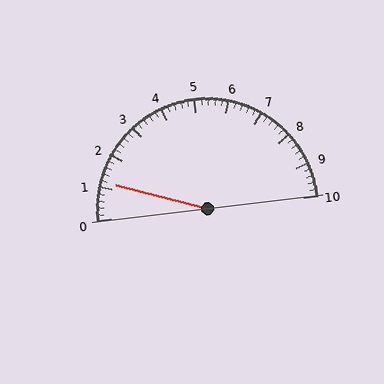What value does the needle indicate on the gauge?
The needle indicates approximately 1.2.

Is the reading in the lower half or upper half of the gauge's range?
The reading is in the lower half of the range (0 to 10).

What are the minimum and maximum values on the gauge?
The gauge ranges from 0 to 10.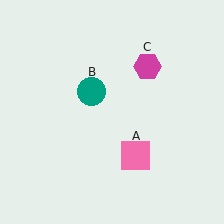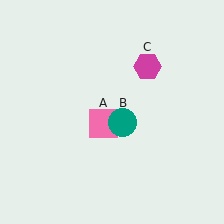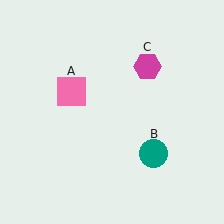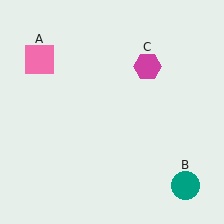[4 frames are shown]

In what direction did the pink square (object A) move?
The pink square (object A) moved up and to the left.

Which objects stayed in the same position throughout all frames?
Magenta hexagon (object C) remained stationary.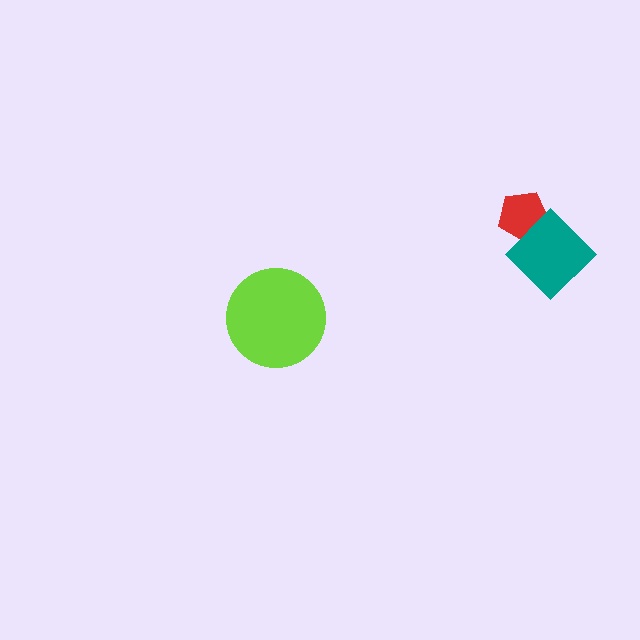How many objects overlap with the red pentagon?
1 object overlaps with the red pentagon.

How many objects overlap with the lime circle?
0 objects overlap with the lime circle.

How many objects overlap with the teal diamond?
1 object overlaps with the teal diamond.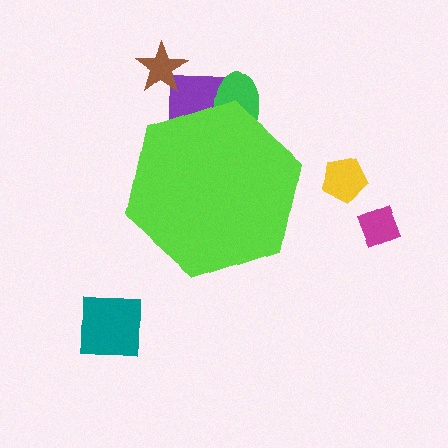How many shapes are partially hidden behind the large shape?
2 shapes are partially hidden.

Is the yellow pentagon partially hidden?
No, the yellow pentagon is fully visible.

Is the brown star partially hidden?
No, the brown star is fully visible.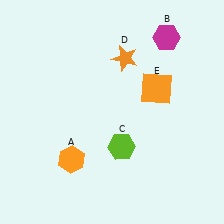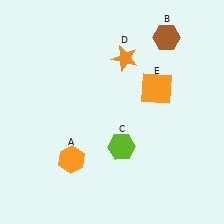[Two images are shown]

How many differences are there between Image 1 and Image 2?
There is 1 difference between the two images.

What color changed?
The hexagon (B) changed from magenta in Image 1 to brown in Image 2.